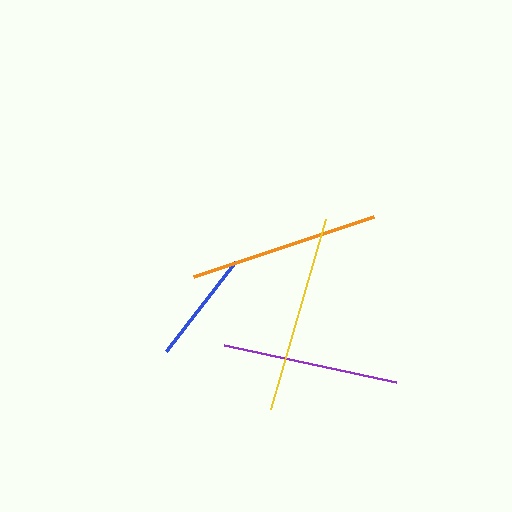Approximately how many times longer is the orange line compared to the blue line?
The orange line is approximately 1.7 times the length of the blue line.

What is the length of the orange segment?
The orange segment is approximately 189 pixels long.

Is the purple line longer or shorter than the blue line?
The purple line is longer than the blue line.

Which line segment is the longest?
The yellow line is the longest at approximately 198 pixels.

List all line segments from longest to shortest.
From longest to shortest: yellow, orange, purple, blue.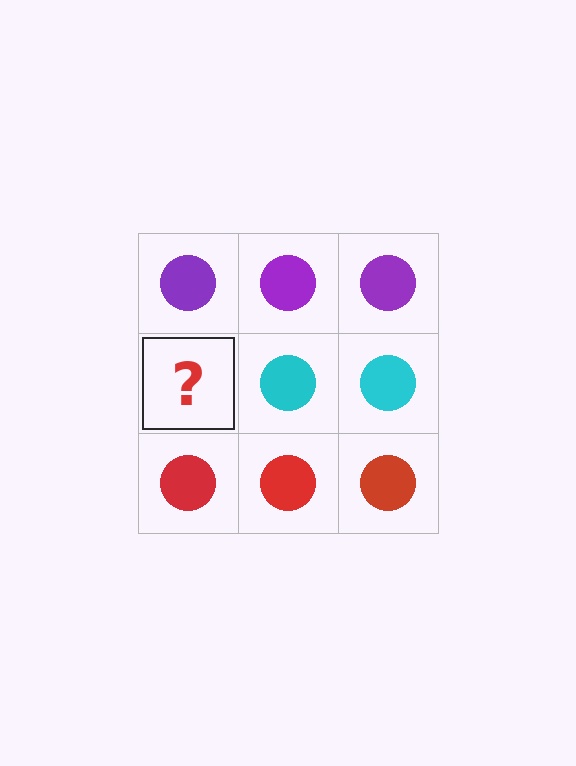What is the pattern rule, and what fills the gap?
The rule is that each row has a consistent color. The gap should be filled with a cyan circle.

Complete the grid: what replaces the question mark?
The question mark should be replaced with a cyan circle.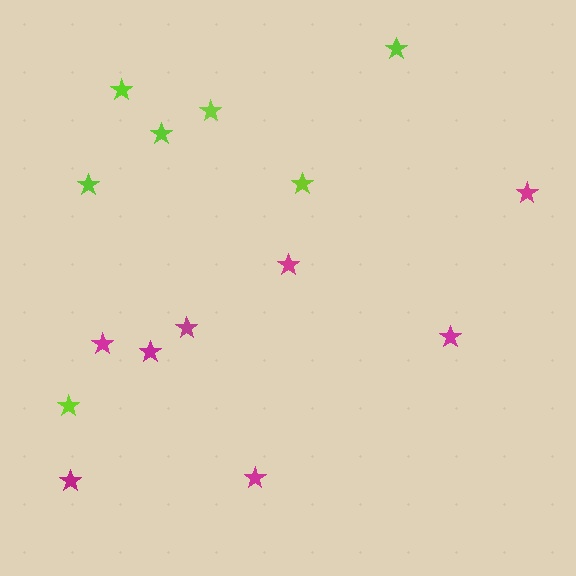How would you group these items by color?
There are 2 groups: one group of magenta stars (8) and one group of lime stars (7).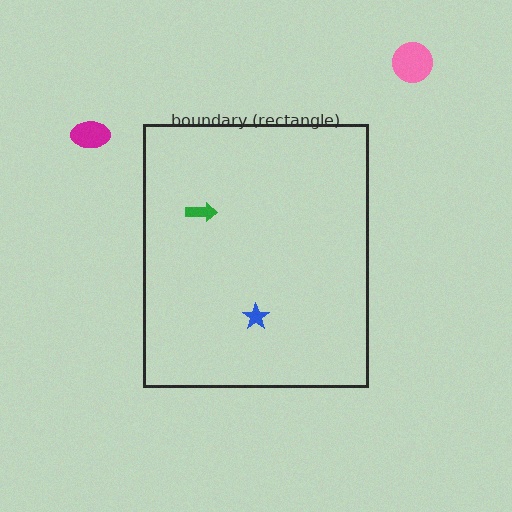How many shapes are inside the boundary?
2 inside, 2 outside.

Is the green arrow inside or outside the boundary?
Inside.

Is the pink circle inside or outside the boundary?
Outside.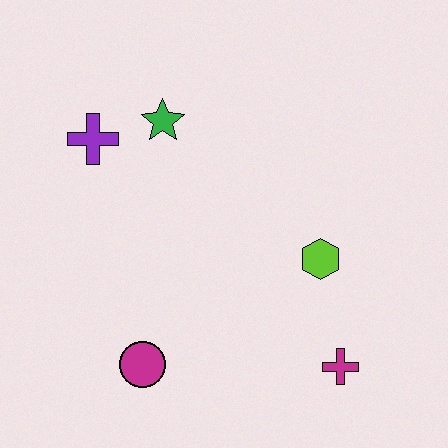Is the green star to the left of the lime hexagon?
Yes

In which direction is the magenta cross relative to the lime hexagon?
The magenta cross is below the lime hexagon.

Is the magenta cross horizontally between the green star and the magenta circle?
No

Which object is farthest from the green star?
The magenta cross is farthest from the green star.